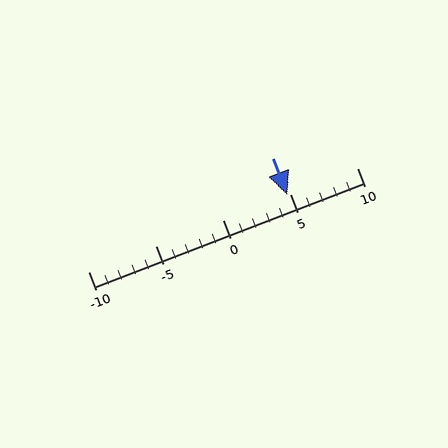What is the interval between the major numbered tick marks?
The major tick marks are spaced 5 units apart.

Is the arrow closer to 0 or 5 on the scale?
The arrow is closer to 5.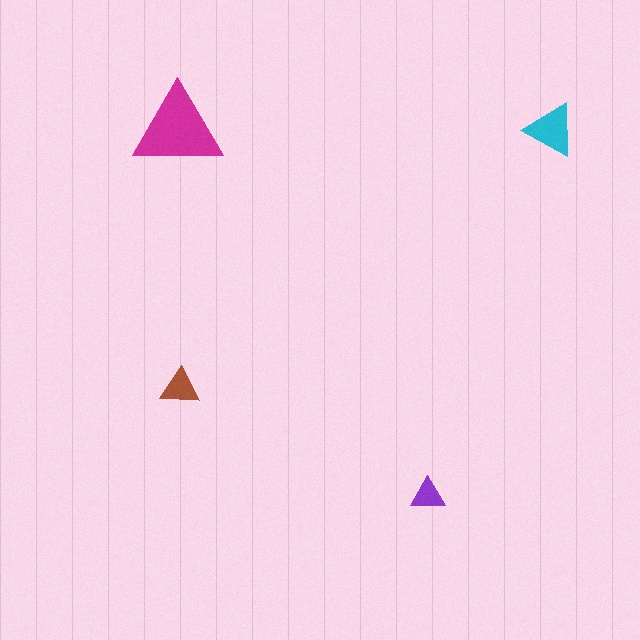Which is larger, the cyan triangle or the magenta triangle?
The magenta one.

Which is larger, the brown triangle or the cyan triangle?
The cyan one.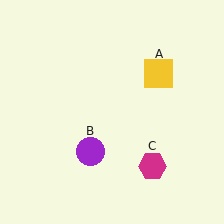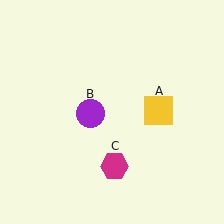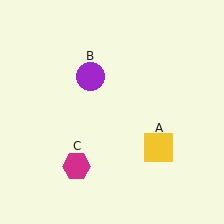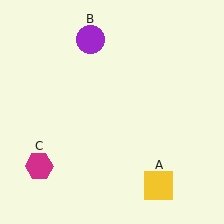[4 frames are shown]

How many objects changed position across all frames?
3 objects changed position: yellow square (object A), purple circle (object B), magenta hexagon (object C).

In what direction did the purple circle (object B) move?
The purple circle (object B) moved up.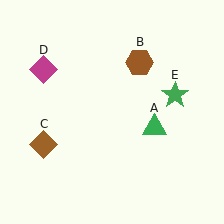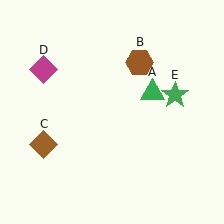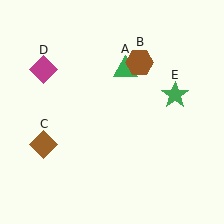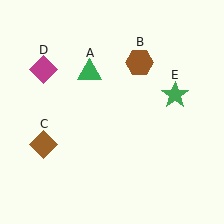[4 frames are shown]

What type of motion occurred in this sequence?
The green triangle (object A) rotated counterclockwise around the center of the scene.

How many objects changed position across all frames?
1 object changed position: green triangle (object A).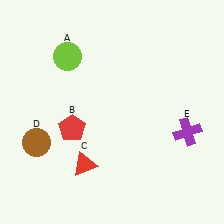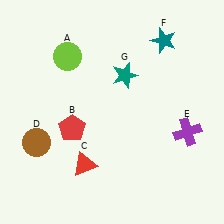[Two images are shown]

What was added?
A teal star (F), a teal star (G) were added in Image 2.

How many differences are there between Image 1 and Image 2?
There are 2 differences between the two images.